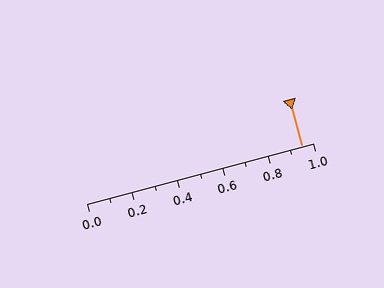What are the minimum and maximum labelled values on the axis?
The axis runs from 0.0 to 1.0.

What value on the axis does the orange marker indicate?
The marker indicates approximately 0.95.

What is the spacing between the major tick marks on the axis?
The major ticks are spaced 0.2 apart.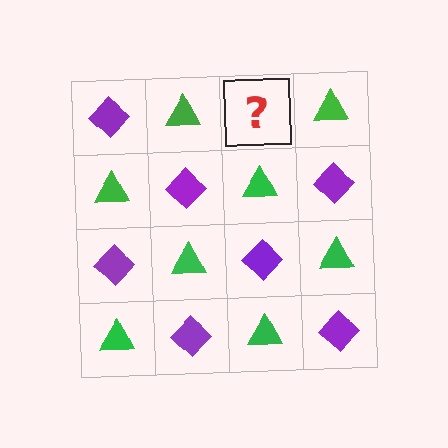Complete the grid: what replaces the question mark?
The question mark should be replaced with a purple diamond.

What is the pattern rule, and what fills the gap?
The rule is that it alternates purple diamond and green triangle in a checkerboard pattern. The gap should be filled with a purple diamond.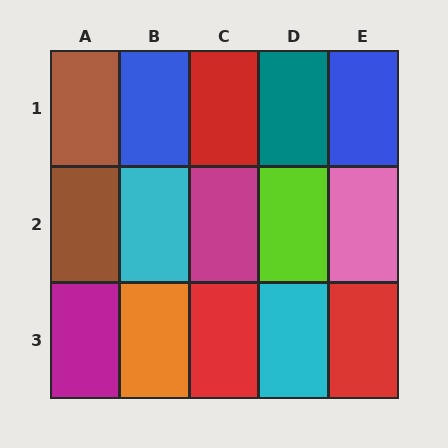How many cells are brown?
2 cells are brown.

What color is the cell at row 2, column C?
Magenta.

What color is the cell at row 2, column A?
Brown.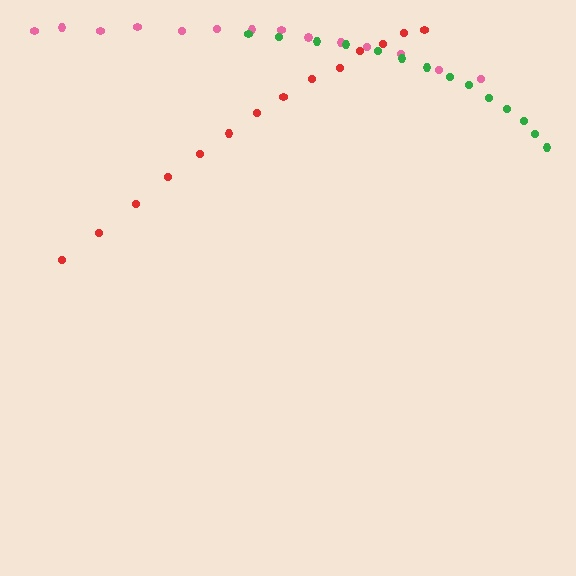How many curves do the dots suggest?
There are 3 distinct paths.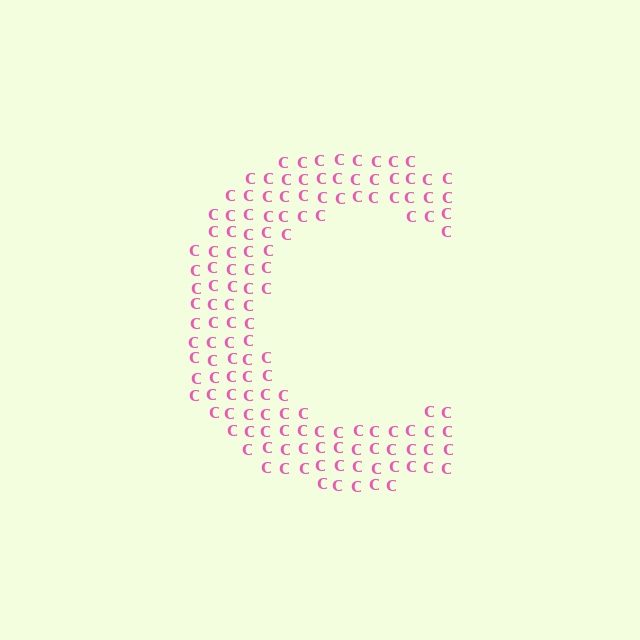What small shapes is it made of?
It is made of small letter C's.